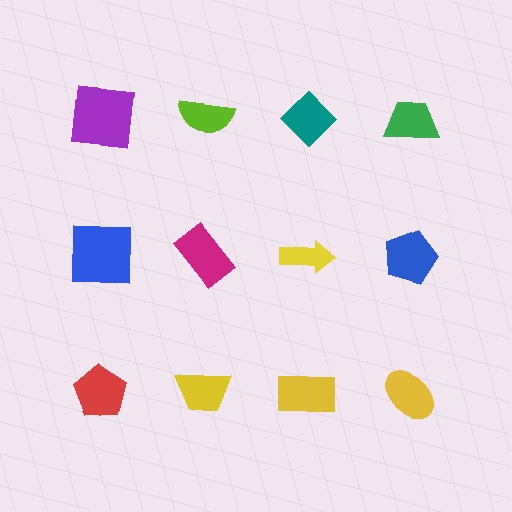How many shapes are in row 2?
4 shapes.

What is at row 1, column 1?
A purple square.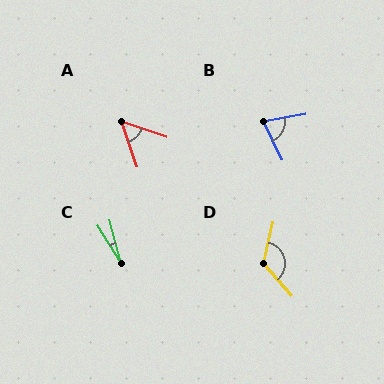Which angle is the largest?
D, at approximately 125 degrees.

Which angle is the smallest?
C, at approximately 17 degrees.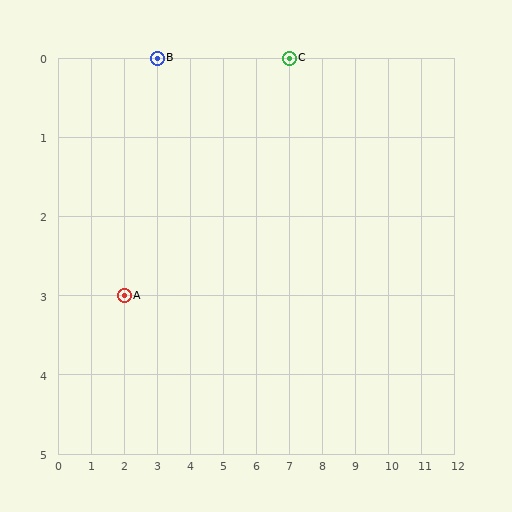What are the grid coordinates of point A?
Point A is at grid coordinates (2, 3).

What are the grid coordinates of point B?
Point B is at grid coordinates (3, 0).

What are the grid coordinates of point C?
Point C is at grid coordinates (7, 0).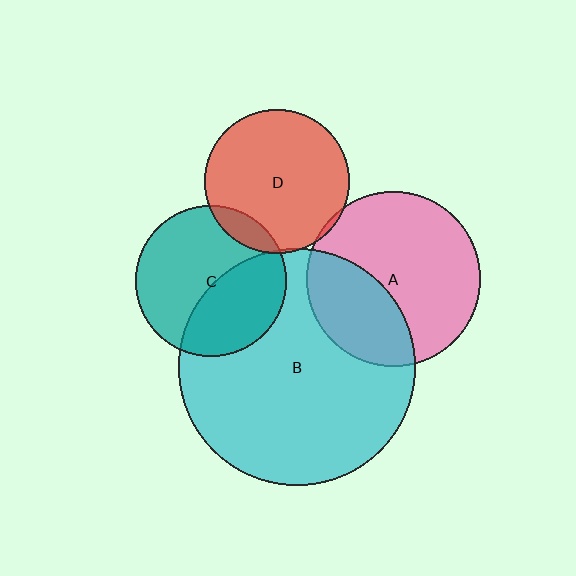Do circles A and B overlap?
Yes.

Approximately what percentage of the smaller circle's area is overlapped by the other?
Approximately 35%.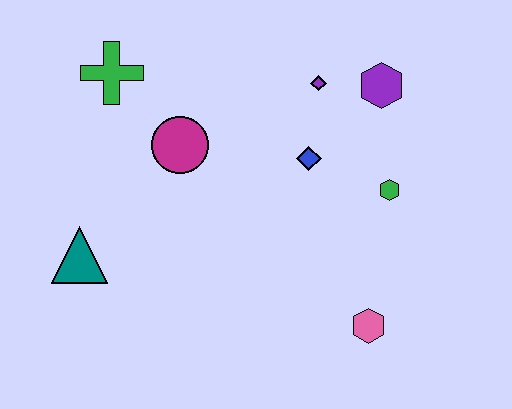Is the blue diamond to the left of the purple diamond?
Yes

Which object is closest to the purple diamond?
The purple hexagon is closest to the purple diamond.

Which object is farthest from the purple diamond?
The teal triangle is farthest from the purple diamond.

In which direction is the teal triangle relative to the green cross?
The teal triangle is below the green cross.